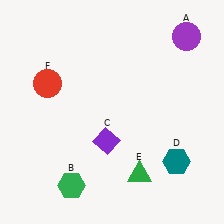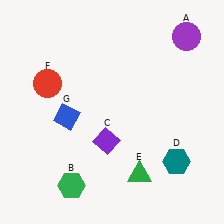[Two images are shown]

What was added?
A blue diamond (G) was added in Image 2.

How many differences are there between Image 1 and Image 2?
There is 1 difference between the two images.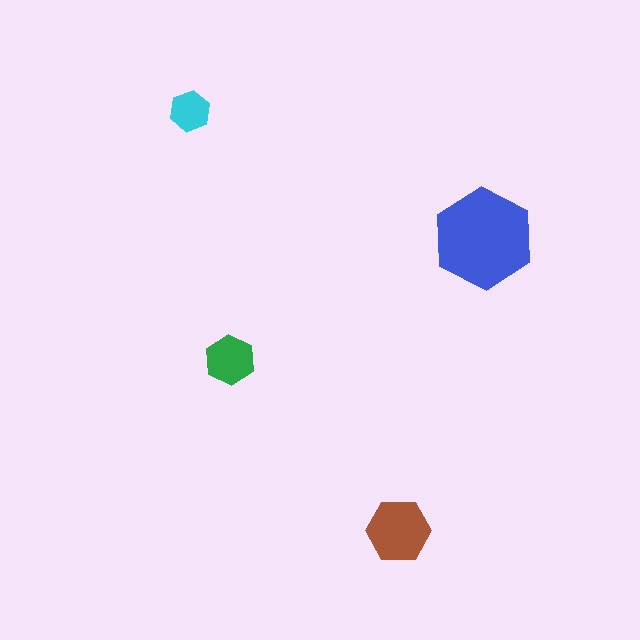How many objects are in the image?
There are 4 objects in the image.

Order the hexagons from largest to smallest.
the blue one, the brown one, the green one, the cyan one.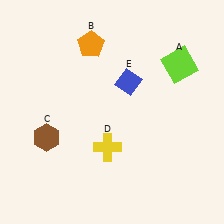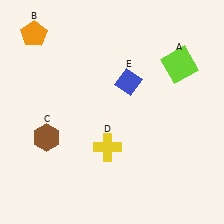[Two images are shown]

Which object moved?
The orange pentagon (B) moved left.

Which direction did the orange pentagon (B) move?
The orange pentagon (B) moved left.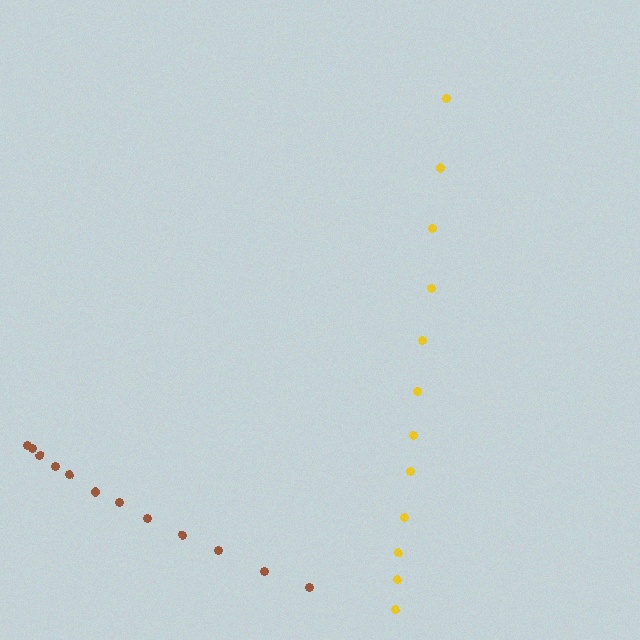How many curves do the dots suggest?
There are 2 distinct paths.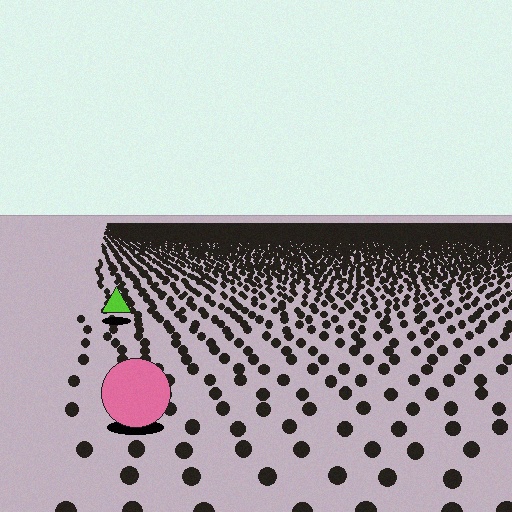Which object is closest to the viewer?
The pink circle is closest. The texture marks near it are larger and more spread out.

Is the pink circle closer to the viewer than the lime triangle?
Yes. The pink circle is closer — you can tell from the texture gradient: the ground texture is coarser near it.